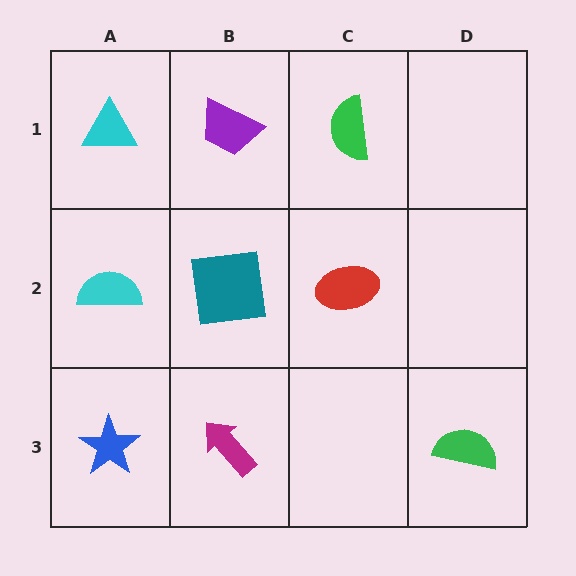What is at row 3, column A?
A blue star.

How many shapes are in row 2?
3 shapes.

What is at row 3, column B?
A magenta arrow.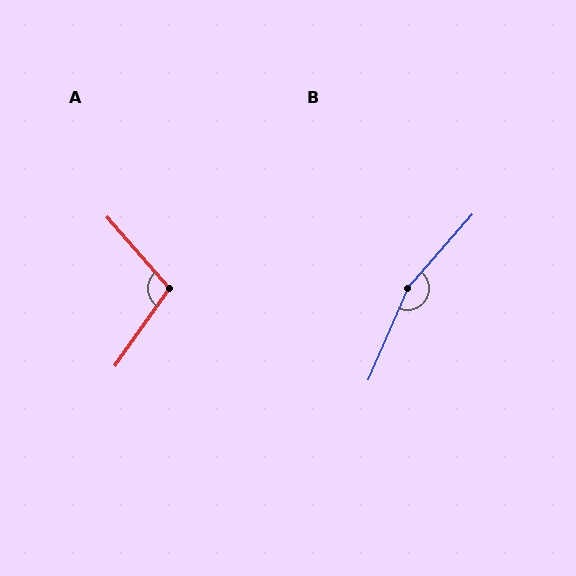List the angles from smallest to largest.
A (104°), B (162°).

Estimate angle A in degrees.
Approximately 104 degrees.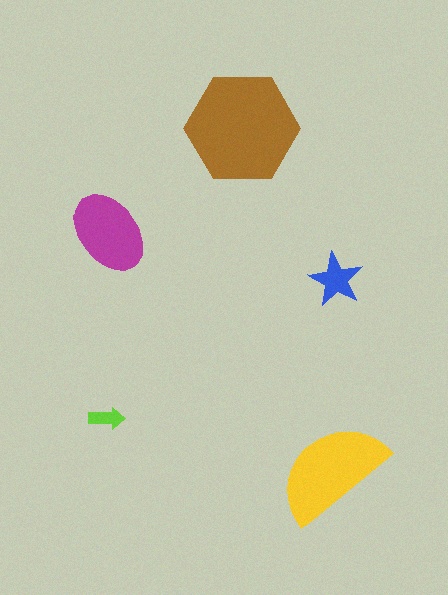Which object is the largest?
The brown hexagon.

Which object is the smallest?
The lime arrow.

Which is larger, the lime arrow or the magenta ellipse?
The magenta ellipse.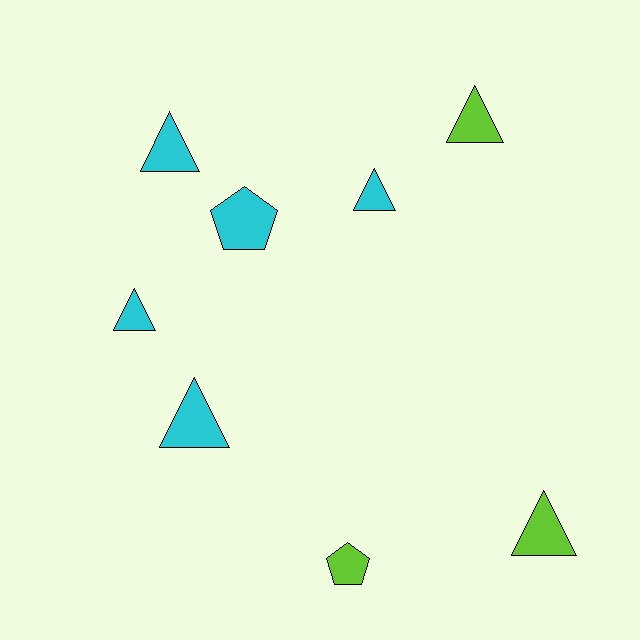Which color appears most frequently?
Cyan, with 5 objects.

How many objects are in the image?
There are 8 objects.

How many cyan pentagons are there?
There is 1 cyan pentagon.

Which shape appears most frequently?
Triangle, with 6 objects.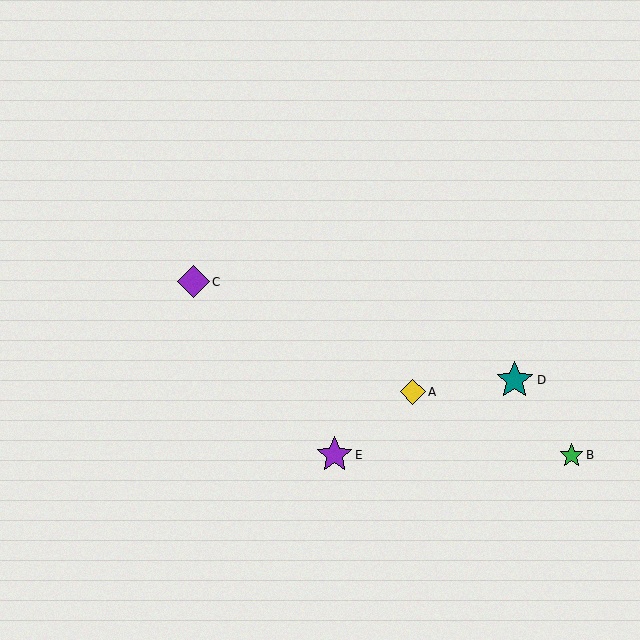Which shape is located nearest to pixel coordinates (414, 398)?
The yellow diamond (labeled A) at (413, 392) is nearest to that location.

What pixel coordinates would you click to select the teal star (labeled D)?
Click at (515, 380) to select the teal star D.